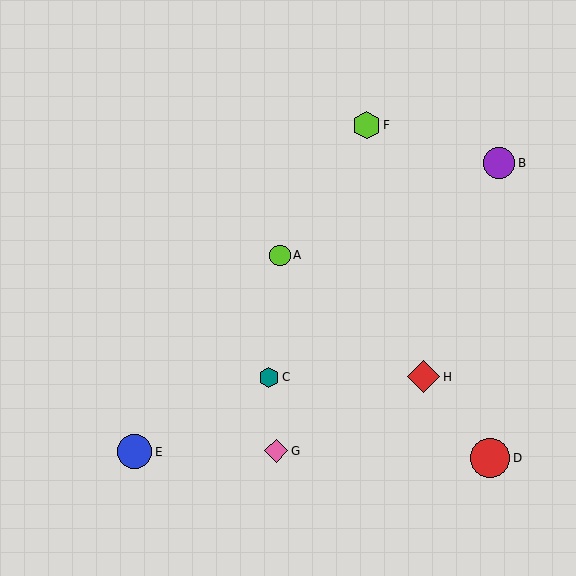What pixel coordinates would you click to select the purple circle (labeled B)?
Click at (499, 163) to select the purple circle B.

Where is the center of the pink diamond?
The center of the pink diamond is at (276, 451).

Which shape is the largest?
The red circle (labeled D) is the largest.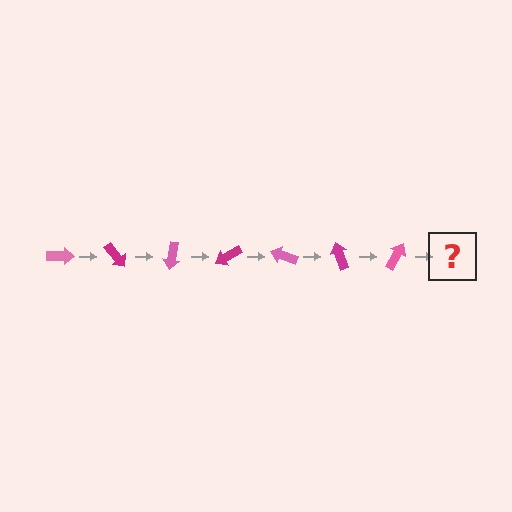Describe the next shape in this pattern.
It should be a magenta arrow, rotated 350 degrees from the start.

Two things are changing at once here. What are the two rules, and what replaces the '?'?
The two rules are that it rotates 50 degrees each step and the color cycles through pink and magenta. The '?' should be a magenta arrow, rotated 350 degrees from the start.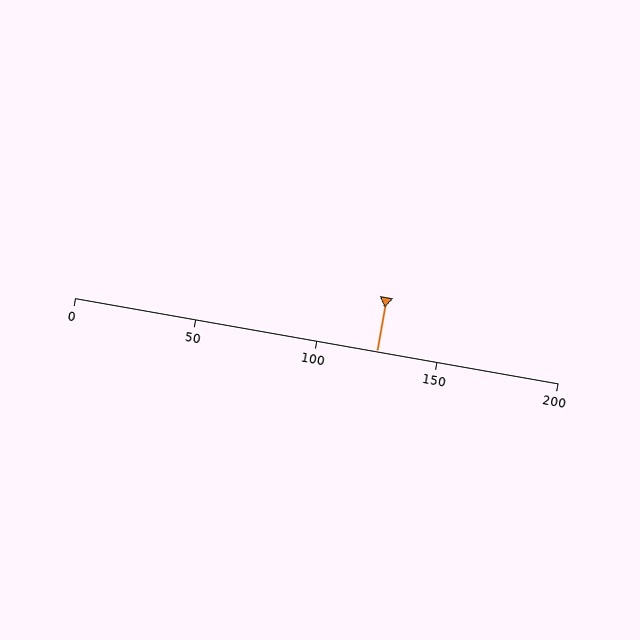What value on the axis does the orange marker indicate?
The marker indicates approximately 125.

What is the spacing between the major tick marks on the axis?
The major ticks are spaced 50 apart.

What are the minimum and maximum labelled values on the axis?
The axis runs from 0 to 200.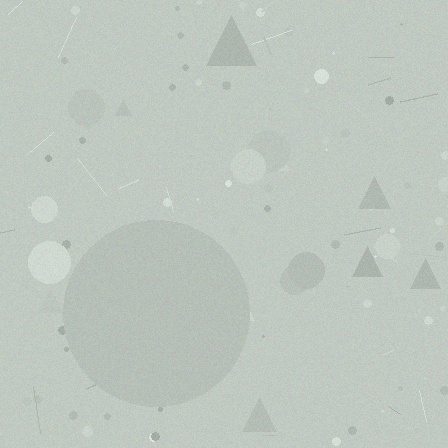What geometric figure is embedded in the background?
A circle is embedded in the background.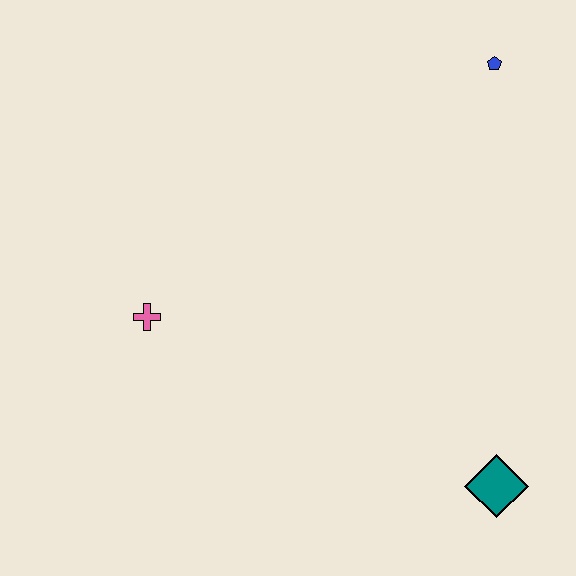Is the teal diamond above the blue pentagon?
No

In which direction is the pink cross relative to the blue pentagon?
The pink cross is to the left of the blue pentagon.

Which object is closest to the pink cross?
The teal diamond is closest to the pink cross.